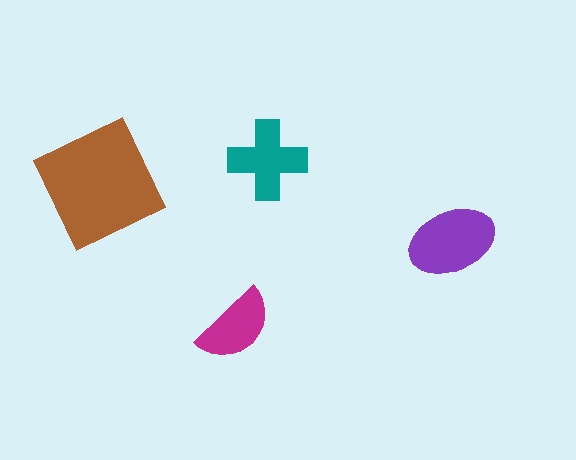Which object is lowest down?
The magenta semicircle is bottommost.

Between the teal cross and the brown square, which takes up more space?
The brown square.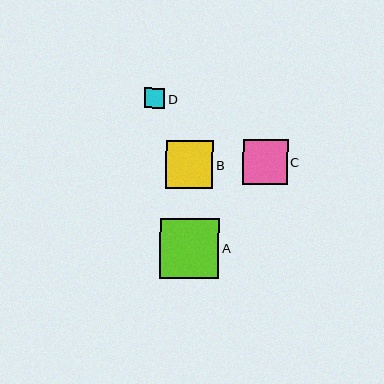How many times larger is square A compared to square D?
Square A is approximately 2.9 times the size of square D.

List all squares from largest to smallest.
From largest to smallest: A, B, C, D.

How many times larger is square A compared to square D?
Square A is approximately 2.9 times the size of square D.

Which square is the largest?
Square A is the largest with a size of approximately 59 pixels.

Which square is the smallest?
Square D is the smallest with a size of approximately 21 pixels.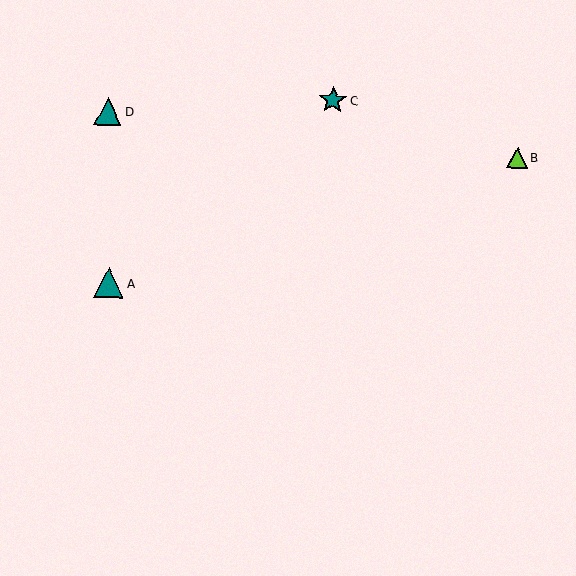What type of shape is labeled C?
Shape C is a teal star.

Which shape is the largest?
The teal triangle (labeled A) is the largest.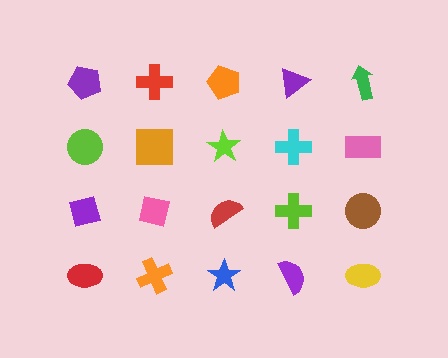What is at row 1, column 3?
An orange pentagon.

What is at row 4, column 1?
A red ellipse.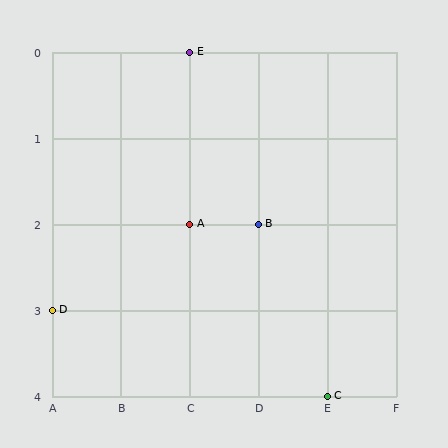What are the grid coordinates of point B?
Point B is at grid coordinates (D, 2).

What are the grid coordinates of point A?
Point A is at grid coordinates (C, 2).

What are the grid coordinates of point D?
Point D is at grid coordinates (A, 3).